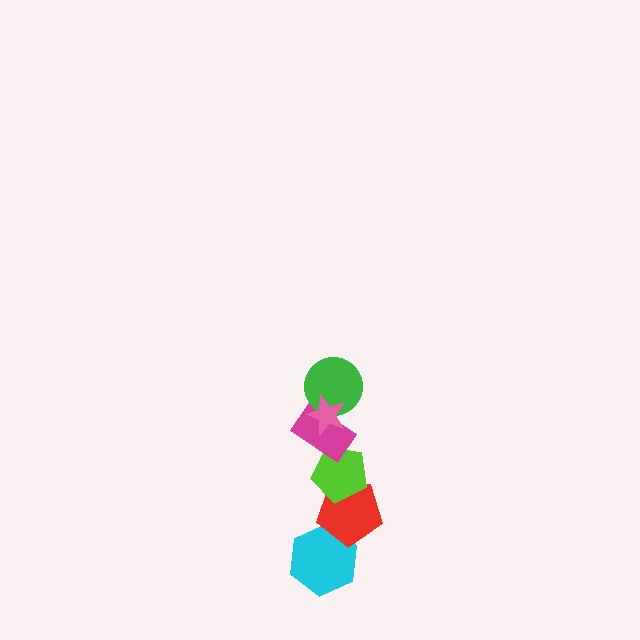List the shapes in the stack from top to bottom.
From top to bottom: the pink star, the green circle, the magenta rectangle, the lime pentagon, the red pentagon, the cyan hexagon.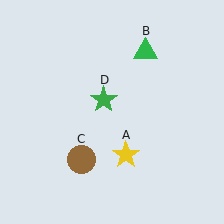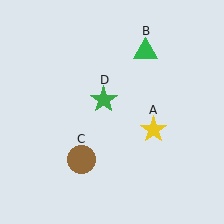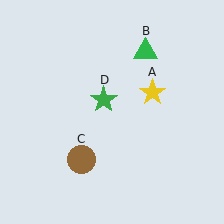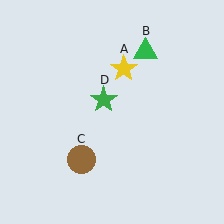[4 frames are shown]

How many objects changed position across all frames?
1 object changed position: yellow star (object A).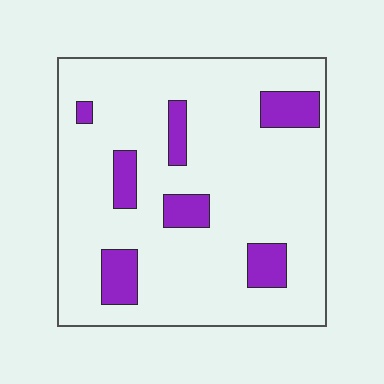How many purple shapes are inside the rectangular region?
7.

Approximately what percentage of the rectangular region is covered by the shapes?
Approximately 15%.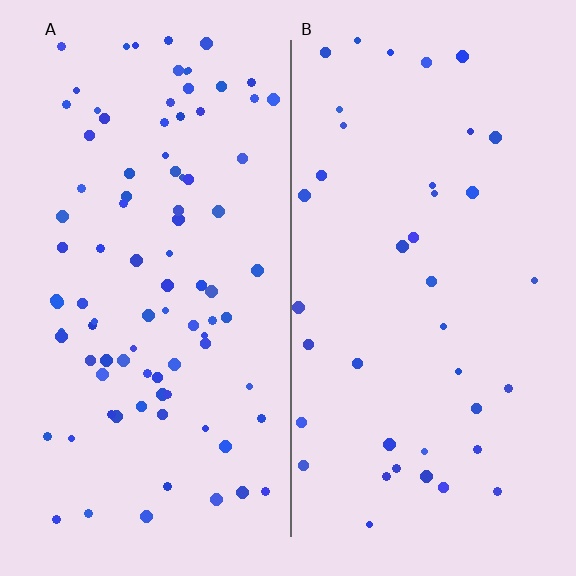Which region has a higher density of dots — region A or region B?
A (the left).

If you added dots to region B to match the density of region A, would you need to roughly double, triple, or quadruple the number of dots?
Approximately double.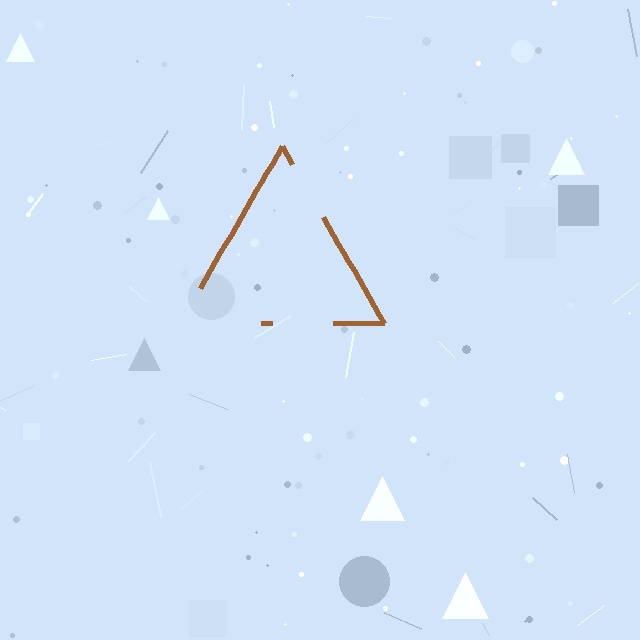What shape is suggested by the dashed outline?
The dashed outline suggests a triangle.